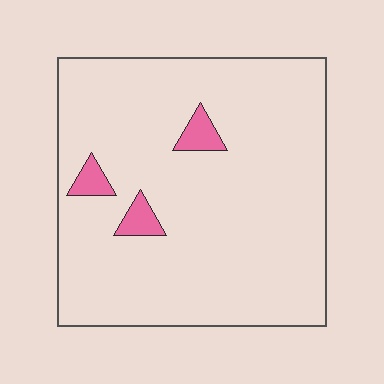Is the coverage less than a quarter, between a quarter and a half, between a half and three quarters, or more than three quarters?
Less than a quarter.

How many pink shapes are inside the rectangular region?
3.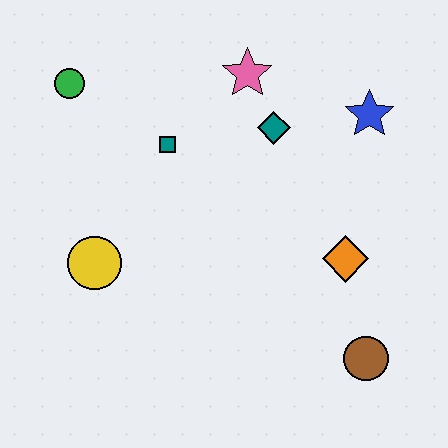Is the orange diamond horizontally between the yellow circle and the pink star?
No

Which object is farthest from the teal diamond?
The brown circle is farthest from the teal diamond.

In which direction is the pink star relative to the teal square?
The pink star is to the right of the teal square.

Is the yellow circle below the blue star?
Yes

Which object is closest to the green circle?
The teal square is closest to the green circle.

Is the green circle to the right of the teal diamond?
No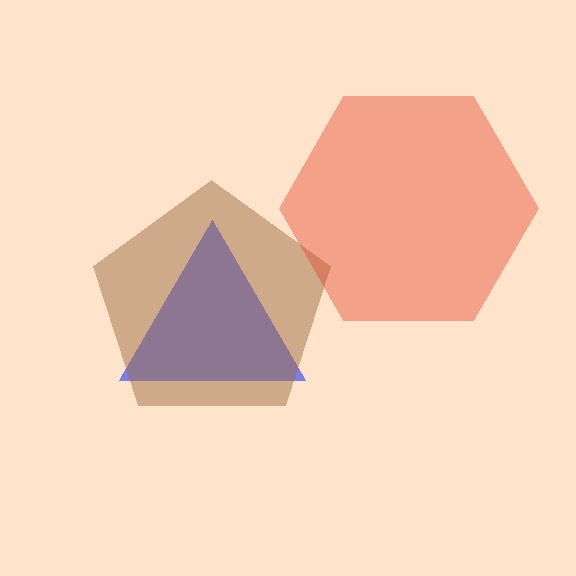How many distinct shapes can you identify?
There are 3 distinct shapes: a blue triangle, a brown pentagon, a red hexagon.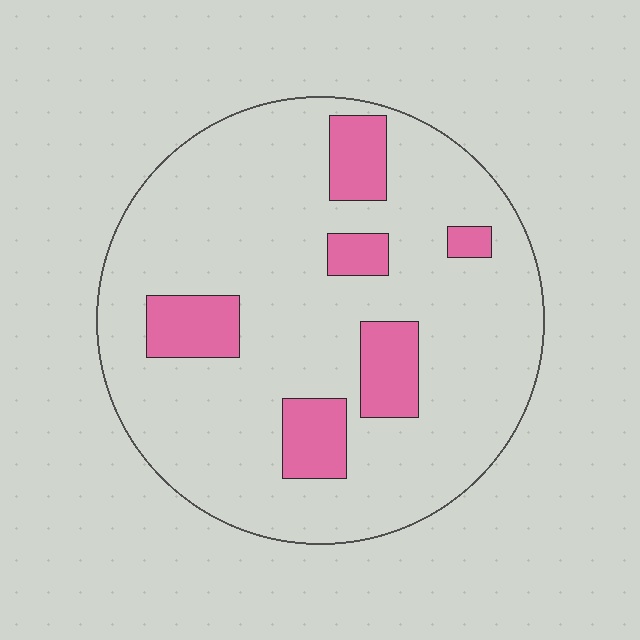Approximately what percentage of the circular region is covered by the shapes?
Approximately 15%.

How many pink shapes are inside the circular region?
6.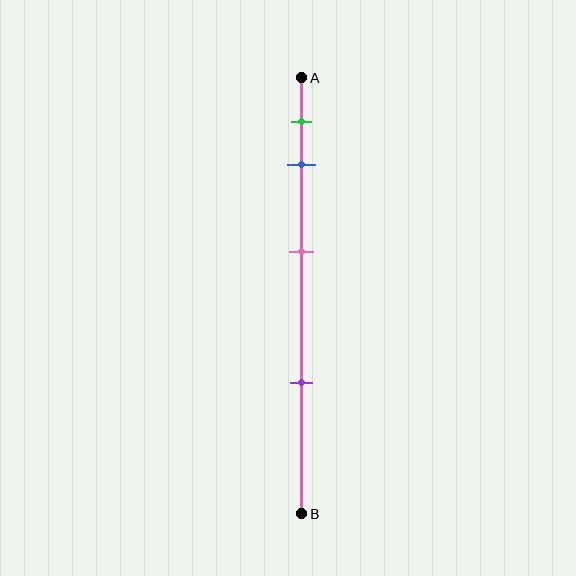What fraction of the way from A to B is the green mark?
The green mark is approximately 10% (0.1) of the way from A to B.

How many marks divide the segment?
There are 4 marks dividing the segment.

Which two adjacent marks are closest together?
The green and blue marks are the closest adjacent pair.